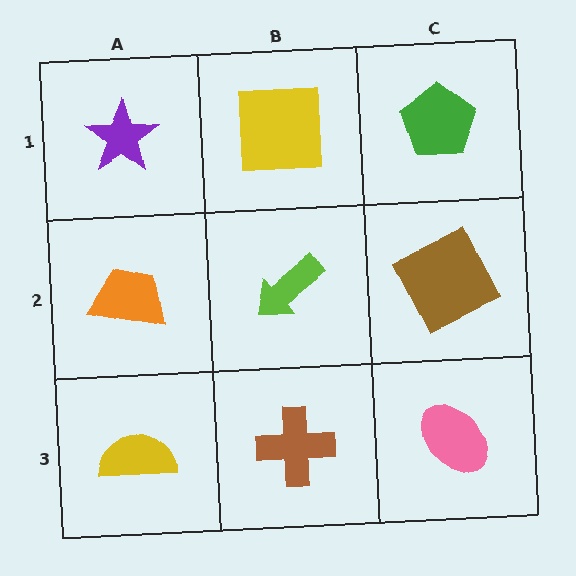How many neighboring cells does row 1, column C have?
2.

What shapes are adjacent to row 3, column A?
An orange trapezoid (row 2, column A), a brown cross (row 3, column B).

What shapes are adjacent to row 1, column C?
A brown square (row 2, column C), a yellow square (row 1, column B).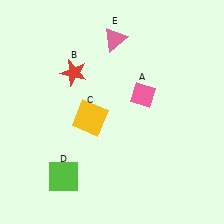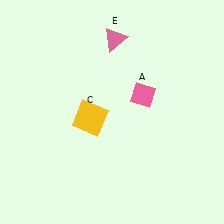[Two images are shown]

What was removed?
The red star (B), the lime square (D) were removed in Image 2.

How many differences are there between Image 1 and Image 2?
There are 2 differences between the two images.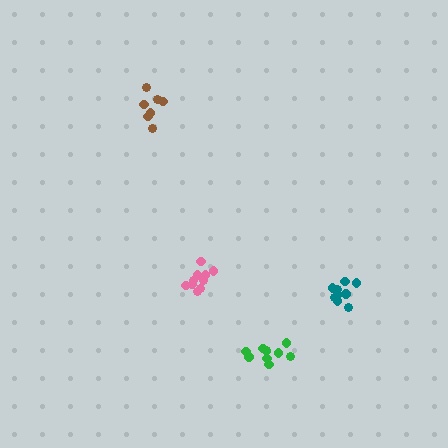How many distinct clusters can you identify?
There are 4 distinct clusters.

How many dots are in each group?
Group 1: 10 dots, Group 2: 7 dots, Group 3: 9 dots, Group 4: 10 dots (36 total).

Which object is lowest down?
The green cluster is bottommost.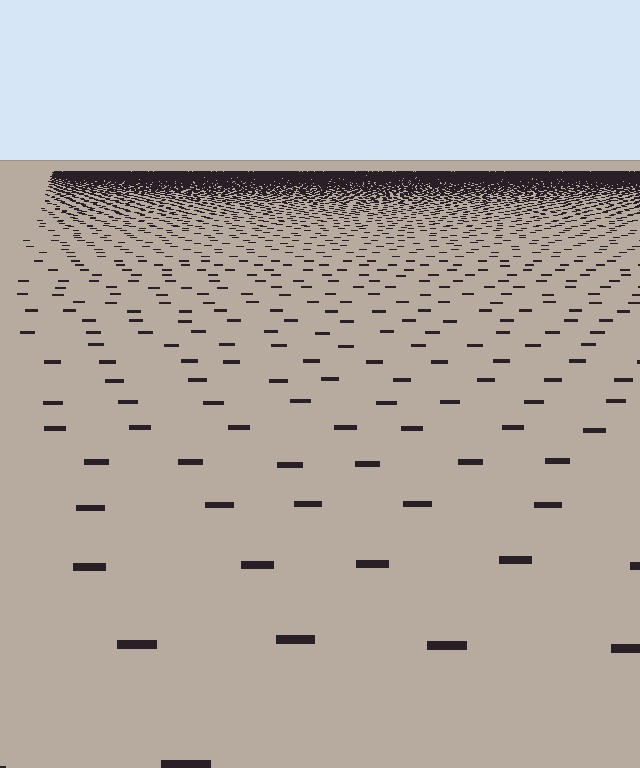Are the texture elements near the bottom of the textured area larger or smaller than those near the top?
Larger. Near the bottom, elements are closer to the viewer and appear at a bigger on-screen size.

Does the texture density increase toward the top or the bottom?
Density increases toward the top.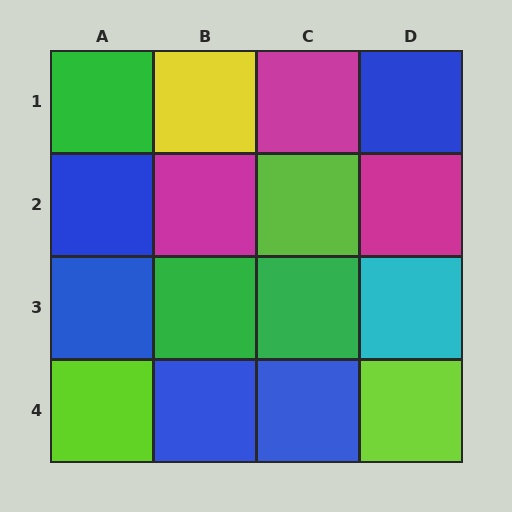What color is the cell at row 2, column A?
Blue.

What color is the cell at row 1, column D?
Blue.